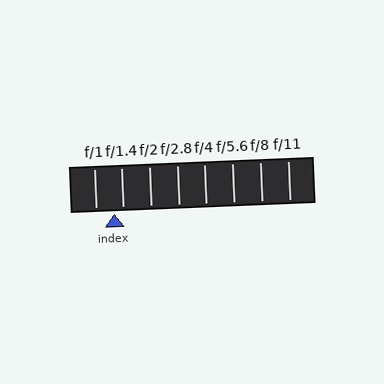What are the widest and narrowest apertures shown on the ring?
The widest aperture shown is f/1 and the narrowest is f/11.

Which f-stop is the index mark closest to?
The index mark is closest to f/1.4.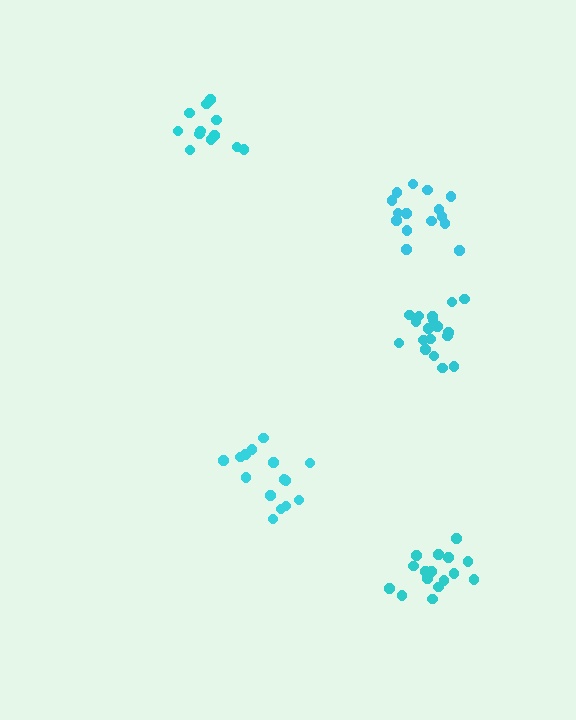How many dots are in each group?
Group 1: 15 dots, Group 2: 15 dots, Group 3: 12 dots, Group 4: 16 dots, Group 5: 18 dots (76 total).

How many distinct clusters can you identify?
There are 5 distinct clusters.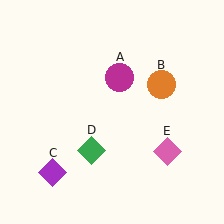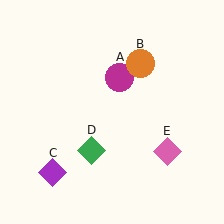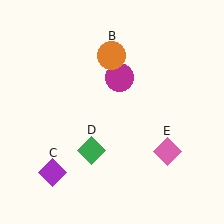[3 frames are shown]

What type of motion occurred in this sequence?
The orange circle (object B) rotated counterclockwise around the center of the scene.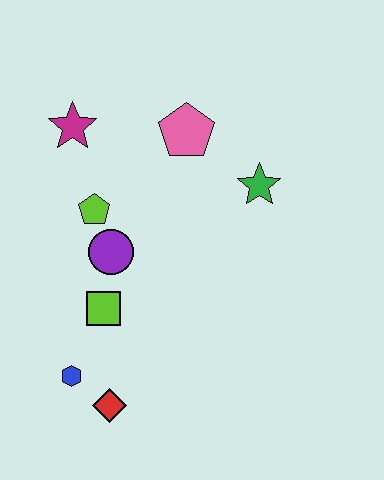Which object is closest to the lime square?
The purple circle is closest to the lime square.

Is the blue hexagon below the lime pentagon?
Yes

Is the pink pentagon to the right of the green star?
No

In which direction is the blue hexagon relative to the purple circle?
The blue hexagon is below the purple circle.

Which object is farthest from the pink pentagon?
The red diamond is farthest from the pink pentagon.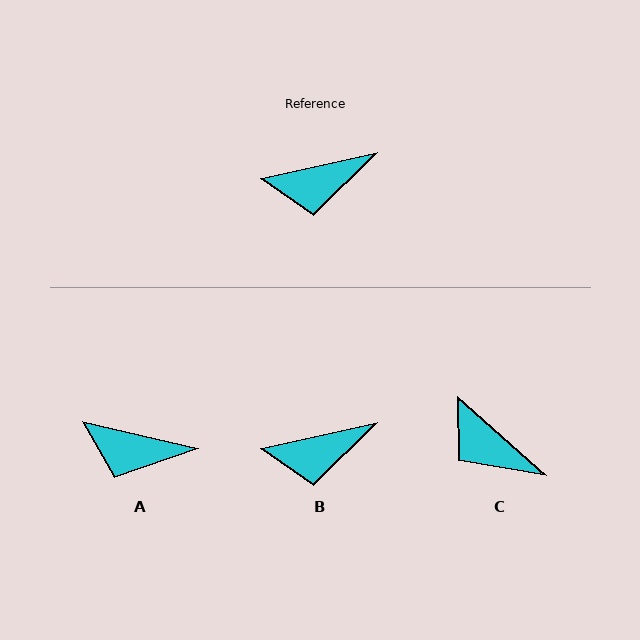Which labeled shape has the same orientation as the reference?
B.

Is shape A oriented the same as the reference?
No, it is off by about 25 degrees.